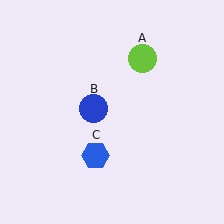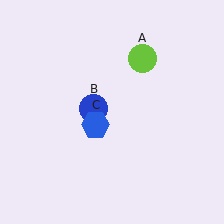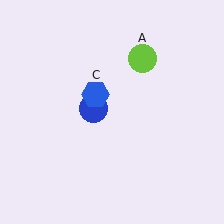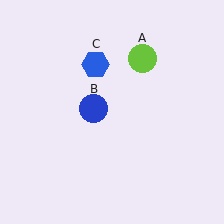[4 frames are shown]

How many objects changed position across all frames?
1 object changed position: blue hexagon (object C).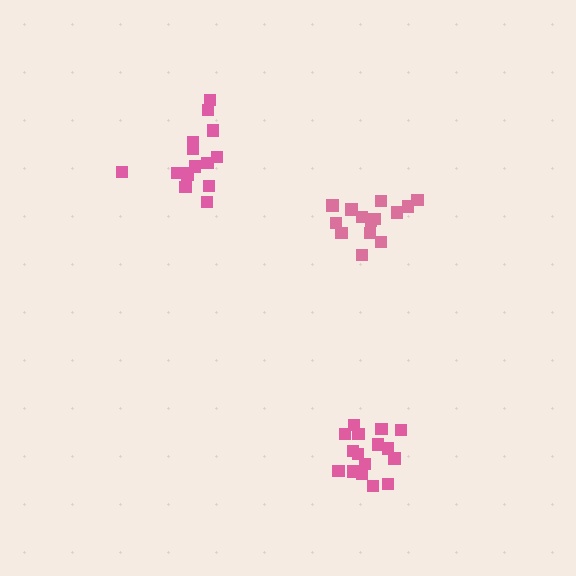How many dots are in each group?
Group 1: 14 dots, Group 2: 16 dots, Group 3: 16 dots (46 total).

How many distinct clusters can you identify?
There are 3 distinct clusters.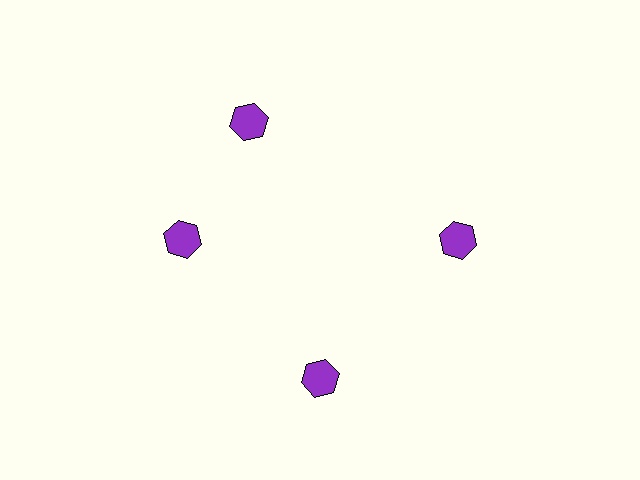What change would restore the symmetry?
The symmetry would be restored by rotating it back into even spacing with its neighbors so that all 4 hexagons sit at equal angles and equal distance from the center.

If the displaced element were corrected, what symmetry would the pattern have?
It would have 4-fold rotational symmetry — the pattern would map onto itself every 90 degrees.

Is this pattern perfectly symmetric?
No. The 4 purple hexagons are arranged in a ring, but one element near the 12 o'clock position is rotated out of alignment along the ring, breaking the 4-fold rotational symmetry.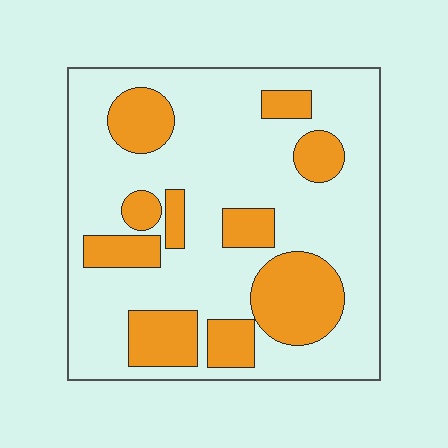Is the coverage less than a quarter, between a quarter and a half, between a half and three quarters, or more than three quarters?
Between a quarter and a half.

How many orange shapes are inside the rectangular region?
10.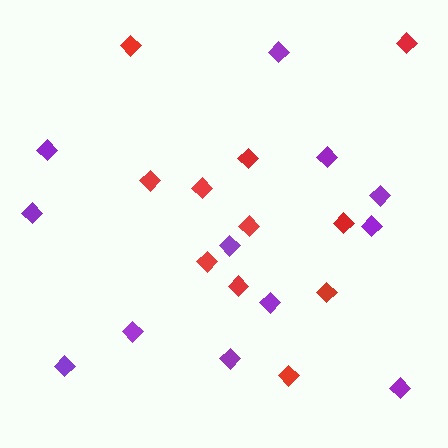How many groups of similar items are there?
There are 2 groups: one group of red diamonds (11) and one group of purple diamonds (12).